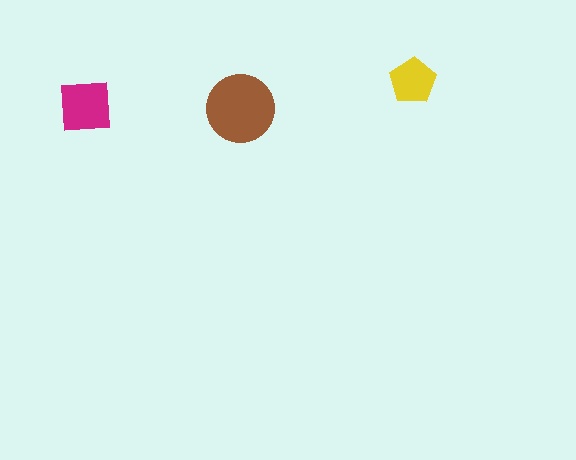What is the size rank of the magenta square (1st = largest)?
2nd.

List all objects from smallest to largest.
The yellow pentagon, the magenta square, the brown circle.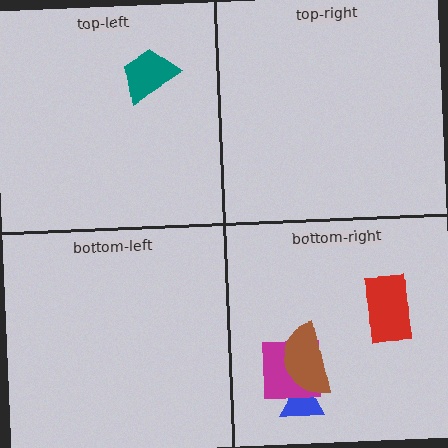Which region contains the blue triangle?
The bottom-right region.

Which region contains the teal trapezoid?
The top-left region.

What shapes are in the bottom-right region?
The blue triangle, the magenta square, the brown semicircle, the red rectangle.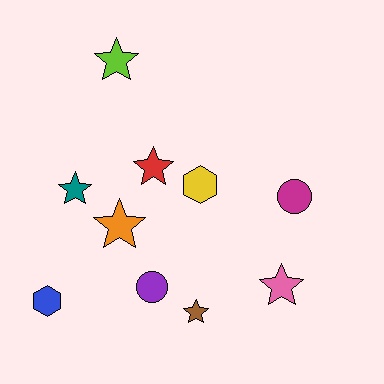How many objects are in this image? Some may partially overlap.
There are 10 objects.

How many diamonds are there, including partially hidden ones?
There are no diamonds.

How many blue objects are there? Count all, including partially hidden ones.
There is 1 blue object.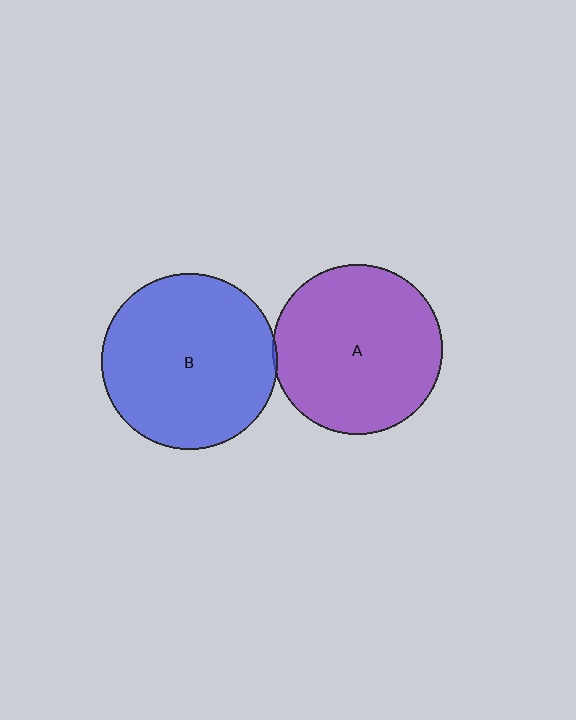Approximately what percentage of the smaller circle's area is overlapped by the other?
Approximately 5%.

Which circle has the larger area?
Circle B (blue).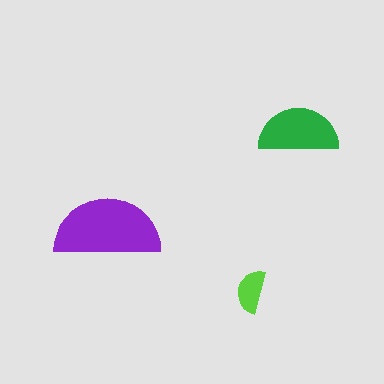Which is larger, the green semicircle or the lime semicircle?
The green one.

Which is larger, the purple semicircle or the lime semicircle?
The purple one.